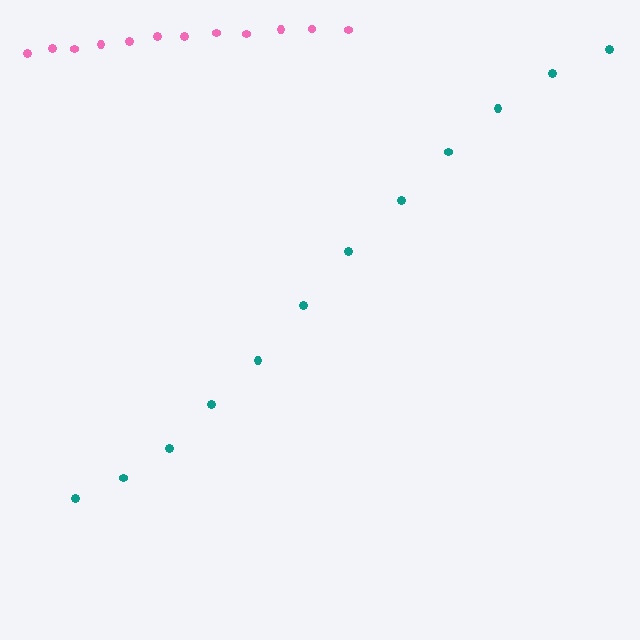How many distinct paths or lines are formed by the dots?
There are 2 distinct paths.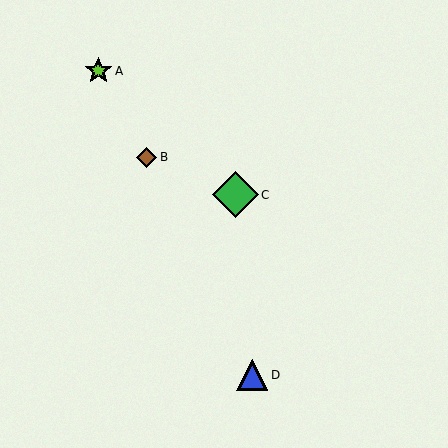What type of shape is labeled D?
Shape D is a blue triangle.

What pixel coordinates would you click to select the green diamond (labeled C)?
Click at (235, 195) to select the green diamond C.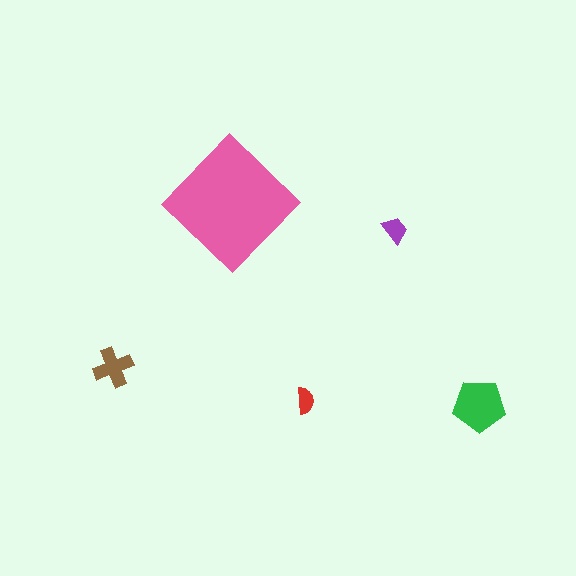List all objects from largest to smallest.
The pink diamond, the green pentagon, the brown cross, the purple trapezoid, the red semicircle.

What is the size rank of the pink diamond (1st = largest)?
1st.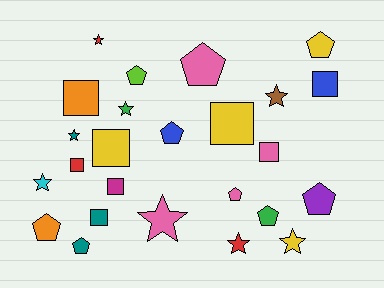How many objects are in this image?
There are 25 objects.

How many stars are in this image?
There are 8 stars.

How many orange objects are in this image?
There are 2 orange objects.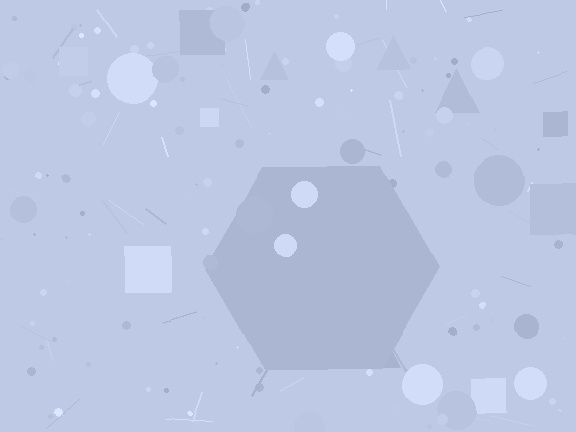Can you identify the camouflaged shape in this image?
The camouflaged shape is a hexagon.